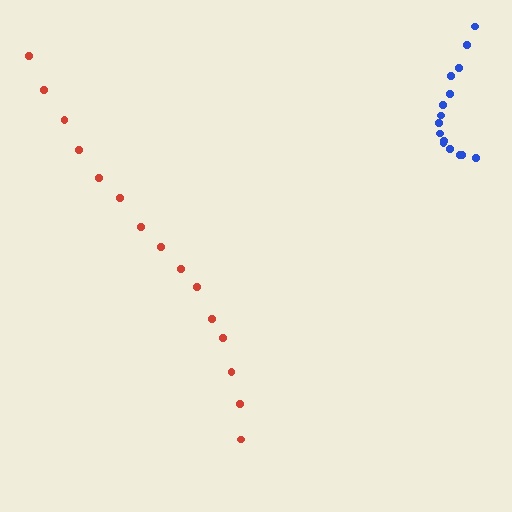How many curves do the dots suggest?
There are 2 distinct paths.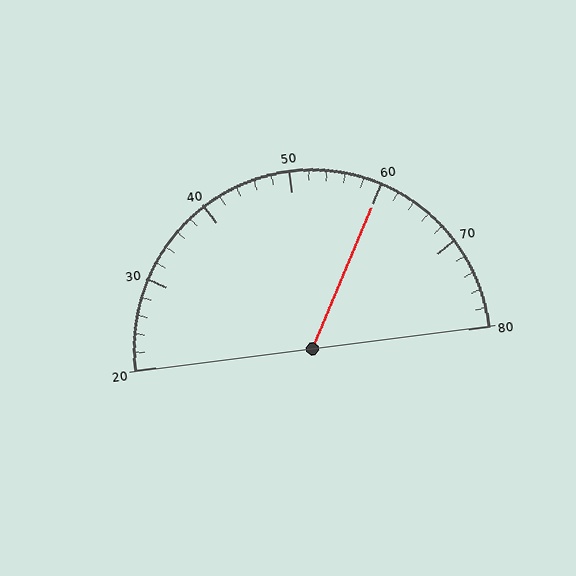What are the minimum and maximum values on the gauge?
The gauge ranges from 20 to 80.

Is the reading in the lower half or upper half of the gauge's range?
The reading is in the upper half of the range (20 to 80).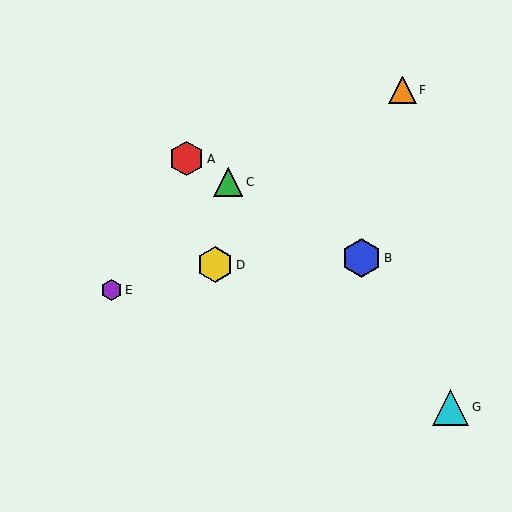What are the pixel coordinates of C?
Object C is at (228, 182).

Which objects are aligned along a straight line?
Objects A, B, C are aligned along a straight line.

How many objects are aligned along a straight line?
3 objects (A, B, C) are aligned along a straight line.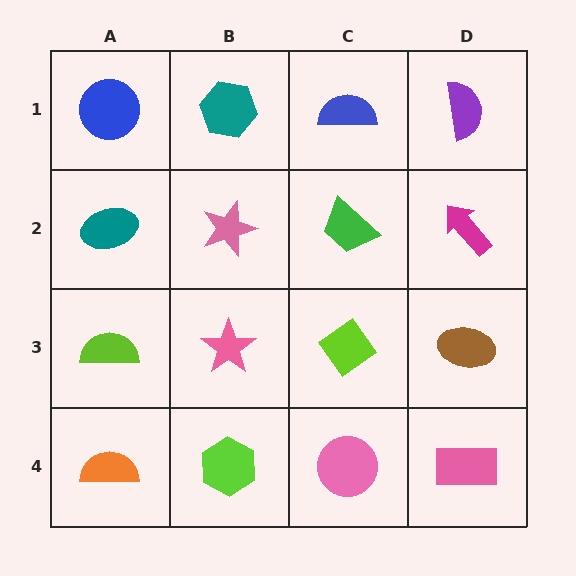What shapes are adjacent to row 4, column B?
A pink star (row 3, column B), an orange semicircle (row 4, column A), a pink circle (row 4, column C).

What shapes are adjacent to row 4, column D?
A brown ellipse (row 3, column D), a pink circle (row 4, column C).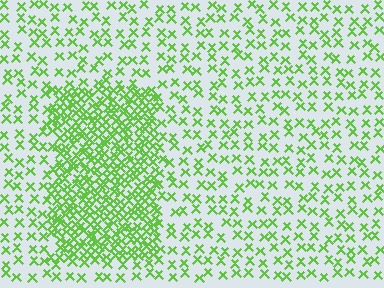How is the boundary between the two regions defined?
The boundary is defined by a change in element density (approximately 2.6x ratio). All elements are the same color, size, and shape.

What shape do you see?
I see a rectangle.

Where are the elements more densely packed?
The elements are more densely packed inside the rectangle boundary.